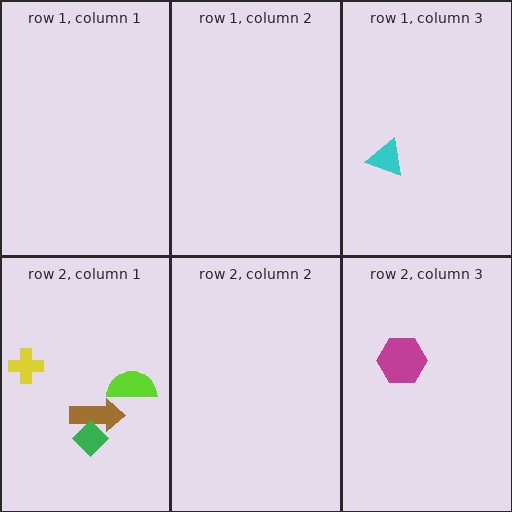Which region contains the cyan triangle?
The row 1, column 3 region.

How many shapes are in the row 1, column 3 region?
1.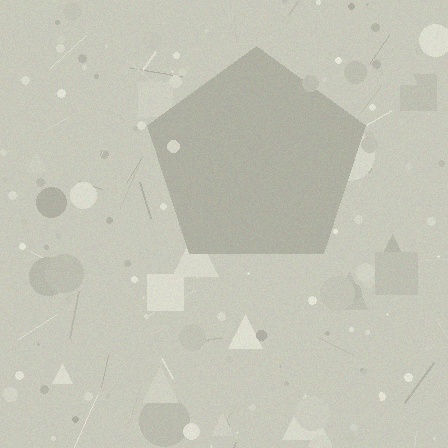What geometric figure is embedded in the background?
A pentagon is embedded in the background.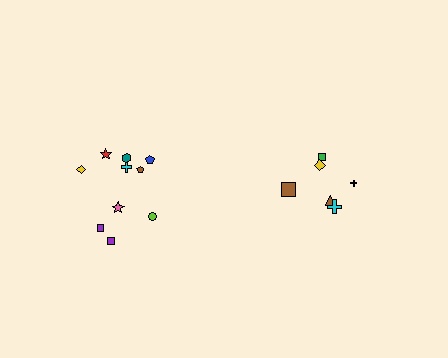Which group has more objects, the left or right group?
The left group.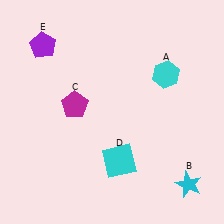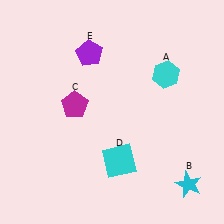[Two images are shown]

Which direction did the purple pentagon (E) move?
The purple pentagon (E) moved right.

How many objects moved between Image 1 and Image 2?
1 object moved between the two images.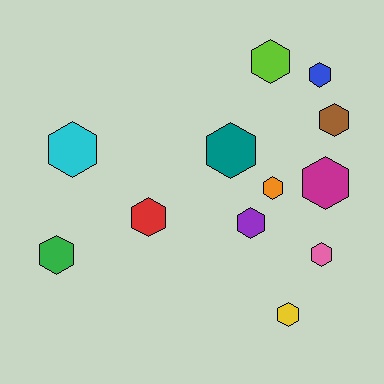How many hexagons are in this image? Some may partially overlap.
There are 12 hexagons.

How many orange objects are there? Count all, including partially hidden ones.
There is 1 orange object.